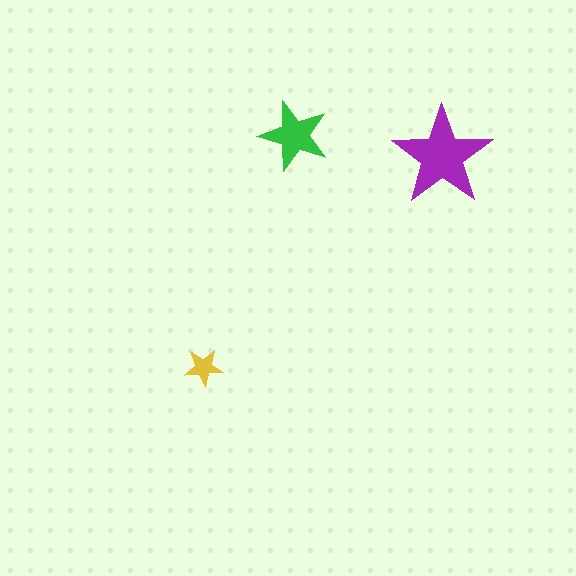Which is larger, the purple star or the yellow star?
The purple one.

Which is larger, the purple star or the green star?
The purple one.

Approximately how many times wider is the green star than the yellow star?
About 2 times wider.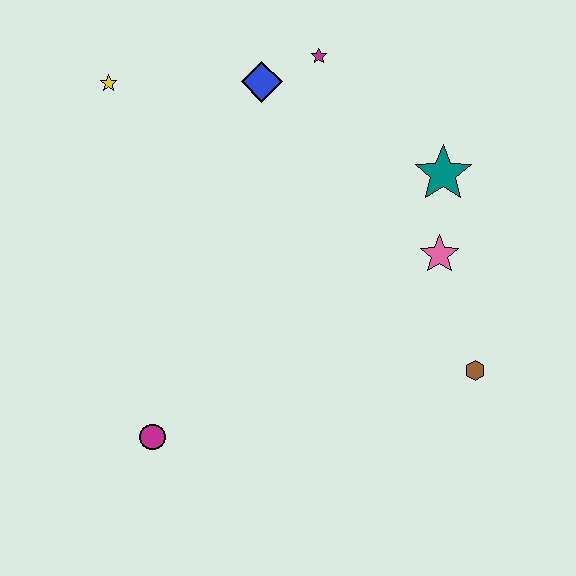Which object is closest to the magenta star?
The blue diamond is closest to the magenta star.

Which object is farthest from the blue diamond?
The magenta circle is farthest from the blue diamond.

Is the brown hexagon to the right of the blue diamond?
Yes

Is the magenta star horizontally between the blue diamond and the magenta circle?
No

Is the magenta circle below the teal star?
Yes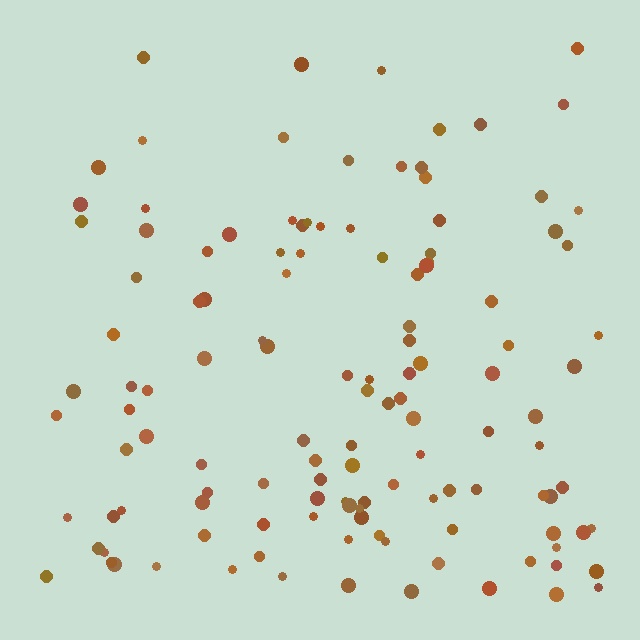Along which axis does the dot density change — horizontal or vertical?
Vertical.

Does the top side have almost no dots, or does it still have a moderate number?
Still a moderate number, just noticeably fewer than the bottom.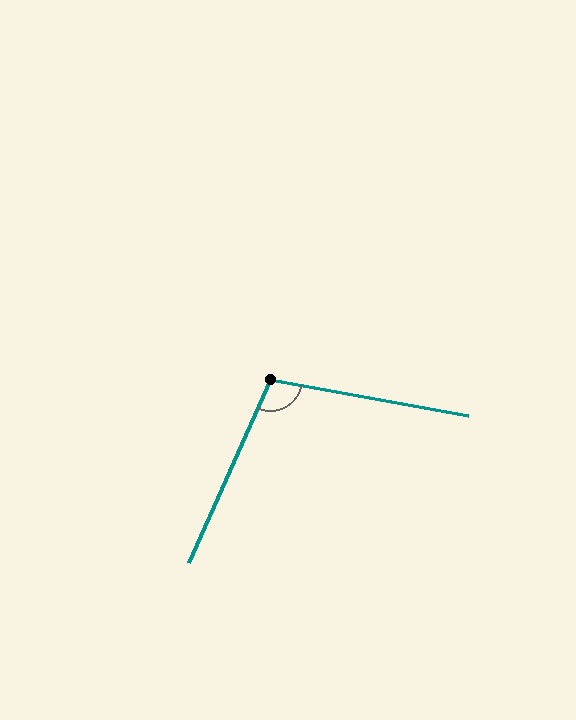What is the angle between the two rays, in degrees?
Approximately 104 degrees.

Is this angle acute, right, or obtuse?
It is obtuse.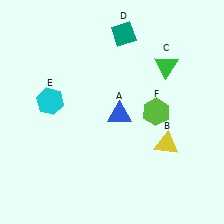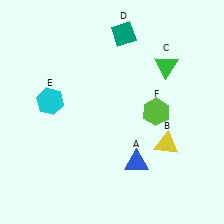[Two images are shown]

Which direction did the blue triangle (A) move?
The blue triangle (A) moved down.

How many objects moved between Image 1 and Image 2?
1 object moved between the two images.